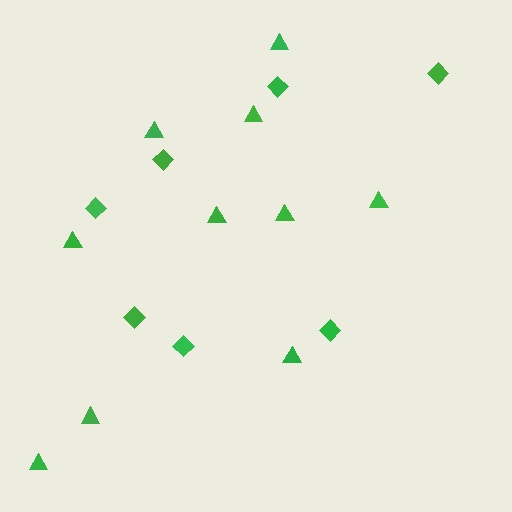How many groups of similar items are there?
There are 2 groups: one group of triangles (10) and one group of diamonds (7).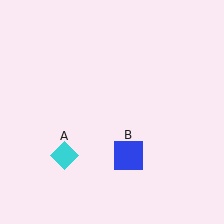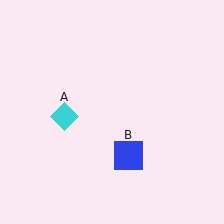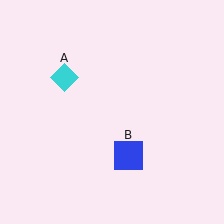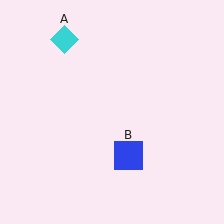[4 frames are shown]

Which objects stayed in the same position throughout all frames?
Blue square (object B) remained stationary.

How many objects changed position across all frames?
1 object changed position: cyan diamond (object A).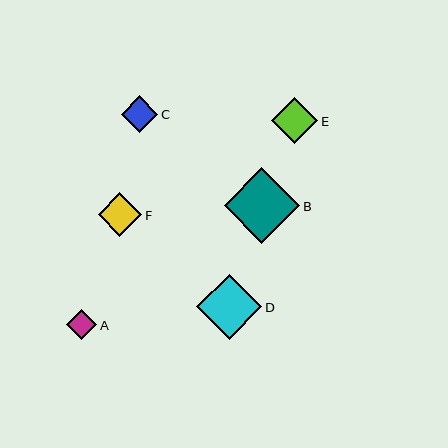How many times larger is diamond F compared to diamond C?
Diamond F is approximately 1.2 times the size of diamond C.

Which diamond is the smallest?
Diamond A is the smallest with a size of approximately 30 pixels.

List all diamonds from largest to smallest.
From largest to smallest: B, D, E, F, C, A.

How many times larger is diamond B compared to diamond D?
Diamond B is approximately 1.2 times the size of diamond D.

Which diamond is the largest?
Diamond B is the largest with a size of approximately 75 pixels.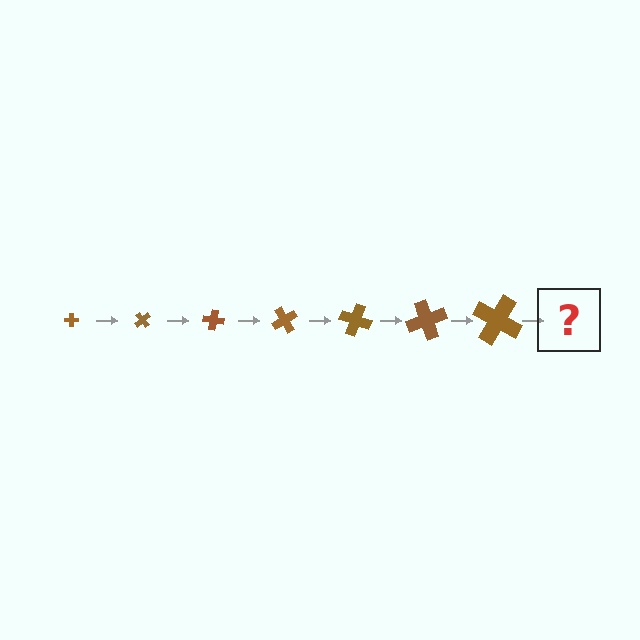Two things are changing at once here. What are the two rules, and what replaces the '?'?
The two rules are that the cross grows larger each step and it rotates 50 degrees each step. The '?' should be a cross, larger than the previous one and rotated 350 degrees from the start.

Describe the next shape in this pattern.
It should be a cross, larger than the previous one and rotated 350 degrees from the start.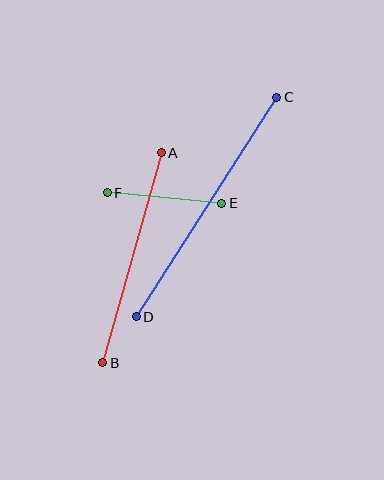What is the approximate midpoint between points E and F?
The midpoint is at approximately (164, 198) pixels.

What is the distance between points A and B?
The distance is approximately 218 pixels.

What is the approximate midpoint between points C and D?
The midpoint is at approximately (206, 207) pixels.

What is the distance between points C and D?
The distance is approximately 260 pixels.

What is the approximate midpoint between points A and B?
The midpoint is at approximately (132, 258) pixels.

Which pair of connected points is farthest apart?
Points C and D are farthest apart.